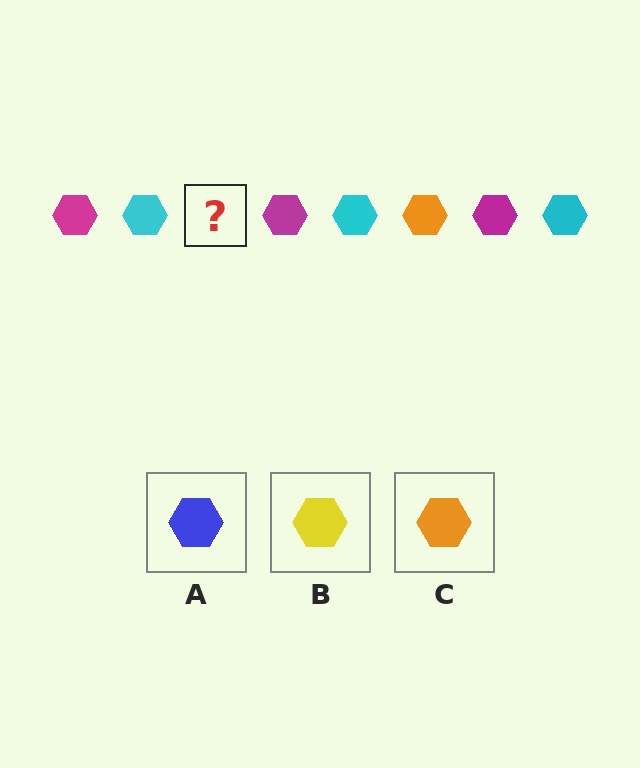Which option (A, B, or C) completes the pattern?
C.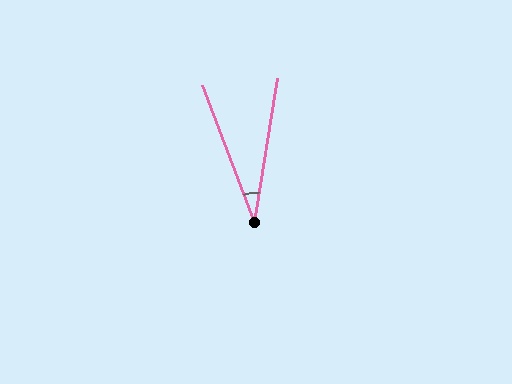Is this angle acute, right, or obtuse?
It is acute.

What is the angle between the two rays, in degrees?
Approximately 30 degrees.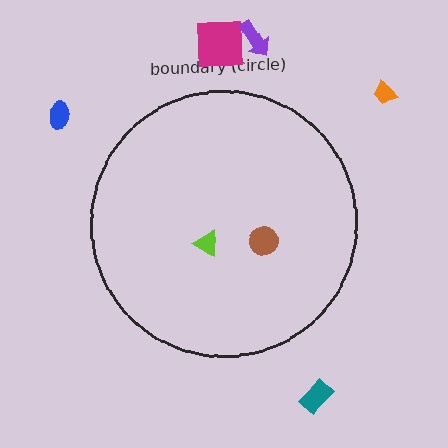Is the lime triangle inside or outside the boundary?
Inside.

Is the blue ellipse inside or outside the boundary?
Outside.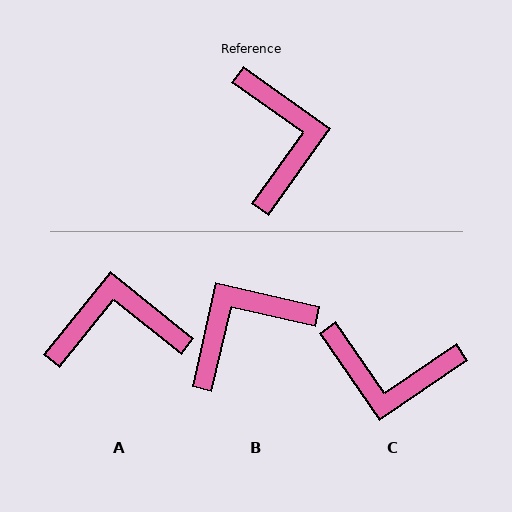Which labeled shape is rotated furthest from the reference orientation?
B, about 113 degrees away.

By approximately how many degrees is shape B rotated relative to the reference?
Approximately 113 degrees counter-clockwise.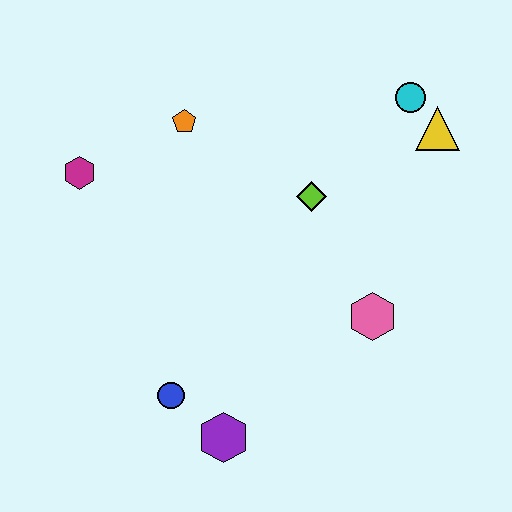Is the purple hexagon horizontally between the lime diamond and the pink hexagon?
No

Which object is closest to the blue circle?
The purple hexagon is closest to the blue circle.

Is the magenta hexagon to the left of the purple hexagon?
Yes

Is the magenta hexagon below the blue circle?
No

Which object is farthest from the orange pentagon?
The purple hexagon is farthest from the orange pentagon.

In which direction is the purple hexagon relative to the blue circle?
The purple hexagon is to the right of the blue circle.